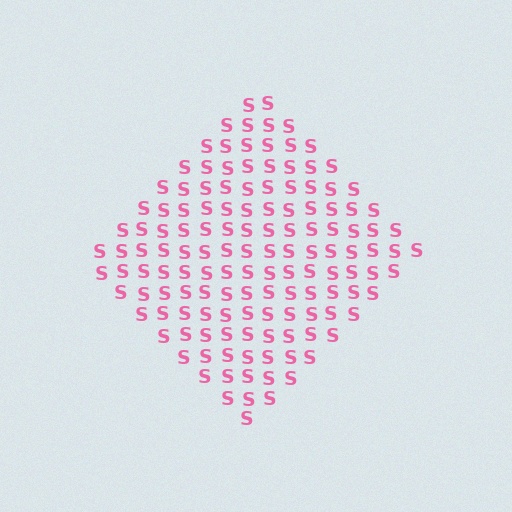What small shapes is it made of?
It is made of small letter S's.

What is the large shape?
The large shape is a diamond.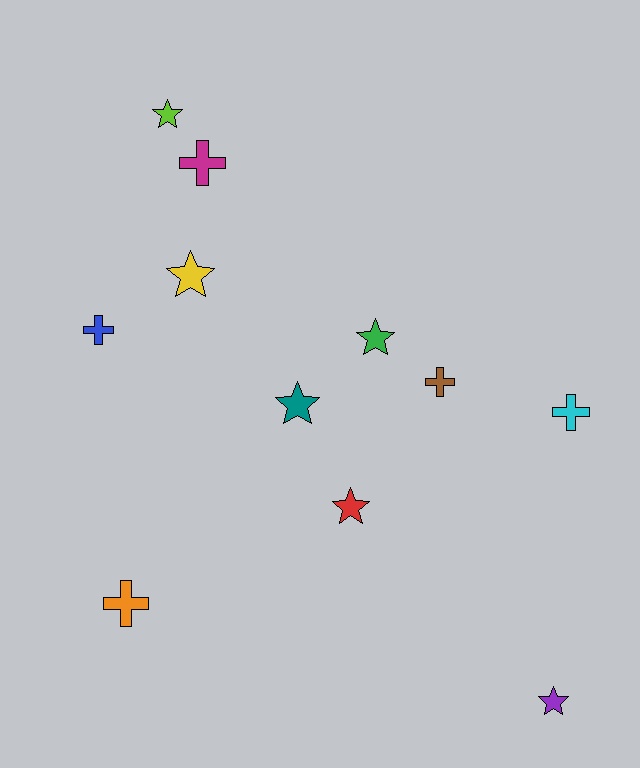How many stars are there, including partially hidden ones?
There are 6 stars.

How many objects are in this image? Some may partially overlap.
There are 11 objects.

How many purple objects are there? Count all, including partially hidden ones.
There is 1 purple object.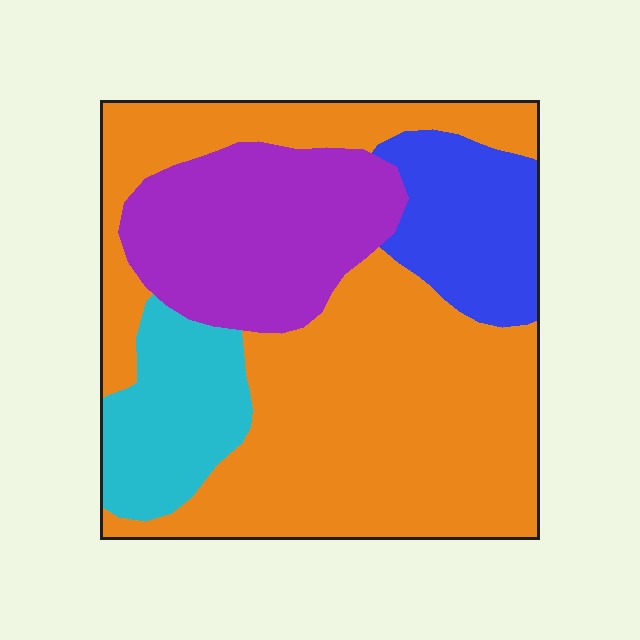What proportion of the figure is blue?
Blue takes up about one eighth (1/8) of the figure.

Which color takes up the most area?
Orange, at roughly 55%.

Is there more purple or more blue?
Purple.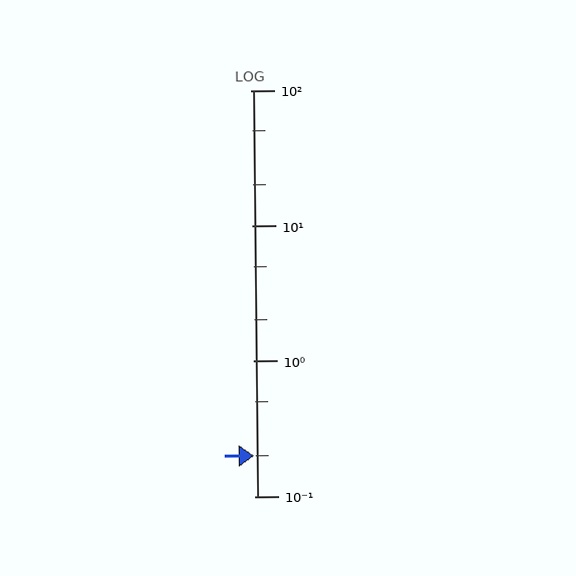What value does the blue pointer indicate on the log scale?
The pointer indicates approximately 0.2.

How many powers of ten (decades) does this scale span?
The scale spans 3 decades, from 0.1 to 100.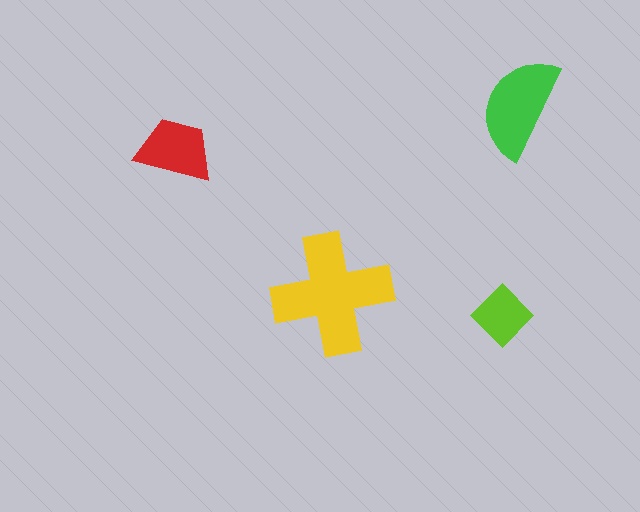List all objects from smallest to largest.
The lime diamond, the red trapezoid, the green semicircle, the yellow cross.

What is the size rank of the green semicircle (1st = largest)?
2nd.